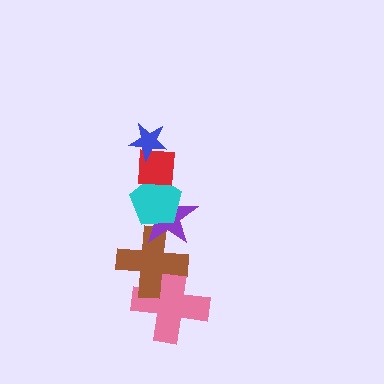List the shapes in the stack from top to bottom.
From top to bottom: the blue star, the red square, the cyan pentagon, the purple star, the brown cross, the pink cross.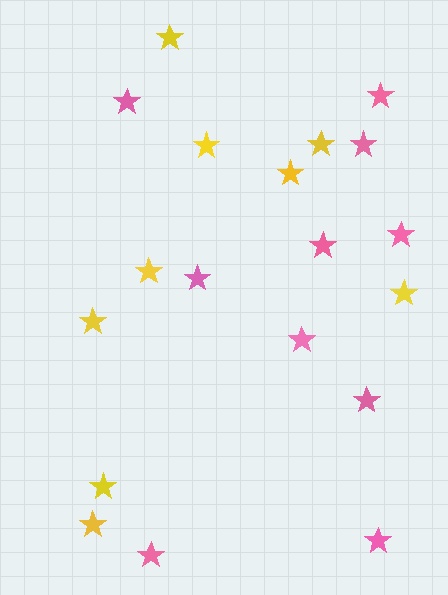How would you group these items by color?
There are 2 groups: one group of pink stars (10) and one group of yellow stars (9).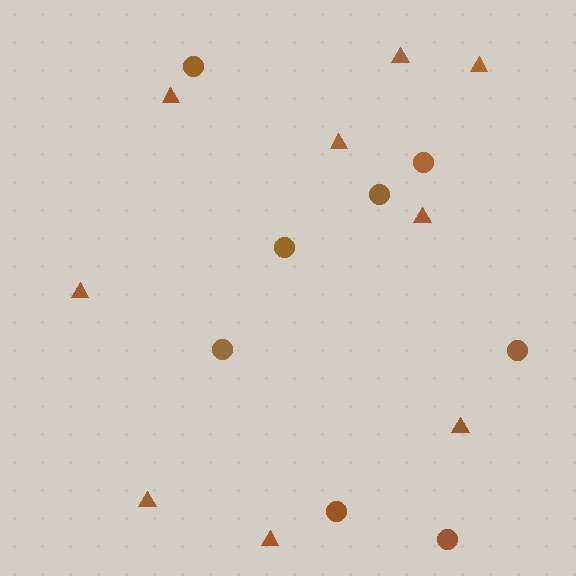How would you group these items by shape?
There are 2 groups: one group of triangles (9) and one group of circles (8).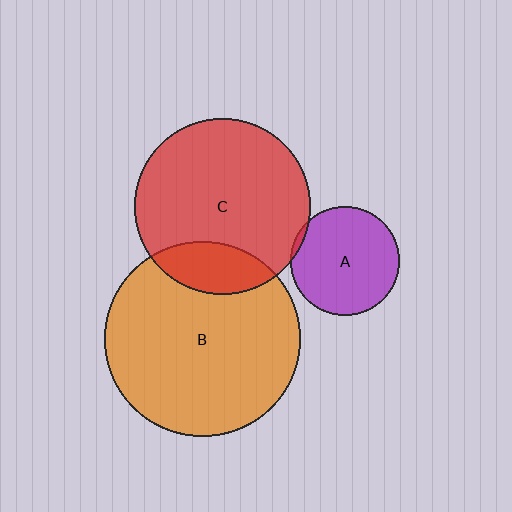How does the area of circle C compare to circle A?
Approximately 2.6 times.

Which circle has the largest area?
Circle B (orange).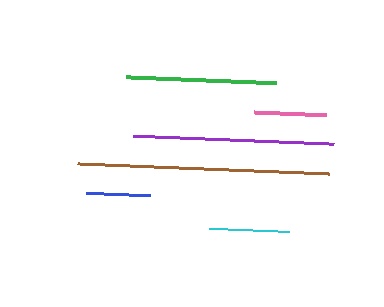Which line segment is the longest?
The brown line is the longest at approximately 253 pixels.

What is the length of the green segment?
The green segment is approximately 149 pixels long.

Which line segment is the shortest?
The blue line is the shortest at approximately 64 pixels.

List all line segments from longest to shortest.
From longest to shortest: brown, purple, green, cyan, pink, blue.